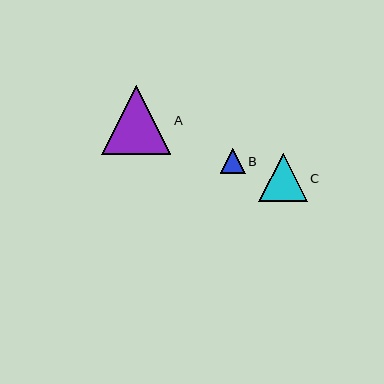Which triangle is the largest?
Triangle A is the largest with a size of approximately 69 pixels.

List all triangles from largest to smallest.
From largest to smallest: A, C, B.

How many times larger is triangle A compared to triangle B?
Triangle A is approximately 2.8 times the size of triangle B.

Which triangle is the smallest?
Triangle B is the smallest with a size of approximately 25 pixels.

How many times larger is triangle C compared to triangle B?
Triangle C is approximately 2.0 times the size of triangle B.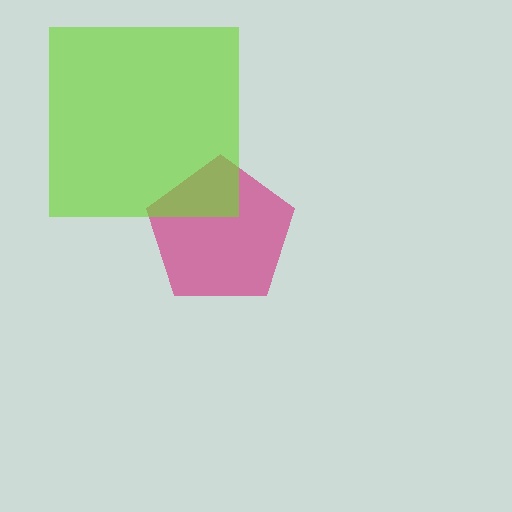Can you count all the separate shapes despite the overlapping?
Yes, there are 2 separate shapes.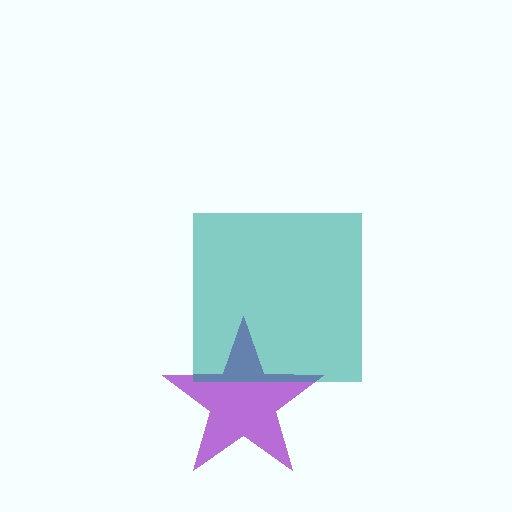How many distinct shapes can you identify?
There are 2 distinct shapes: a purple star, a teal square.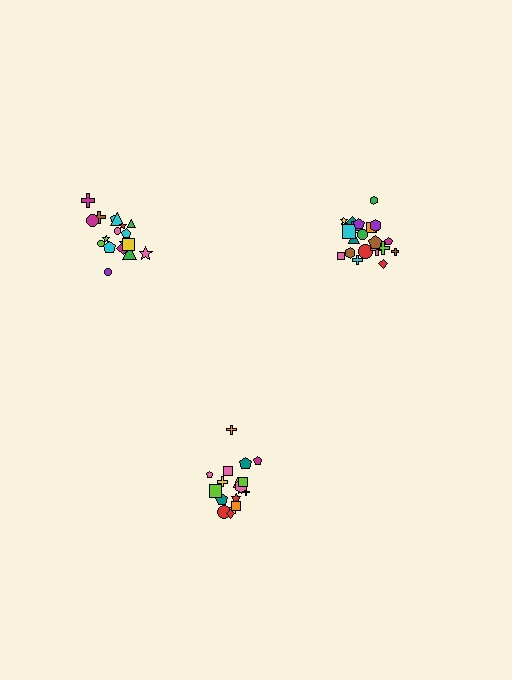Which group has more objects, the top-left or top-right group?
The top-right group.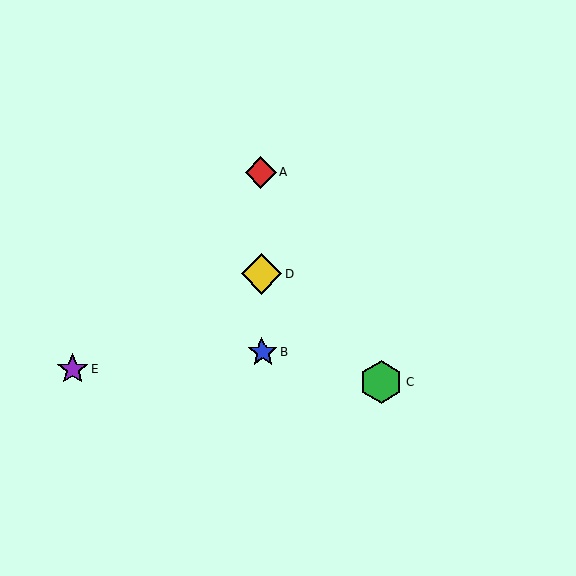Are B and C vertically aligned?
No, B is at x≈262 and C is at x≈381.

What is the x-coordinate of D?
Object D is at x≈262.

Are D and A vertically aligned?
Yes, both are at x≈262.